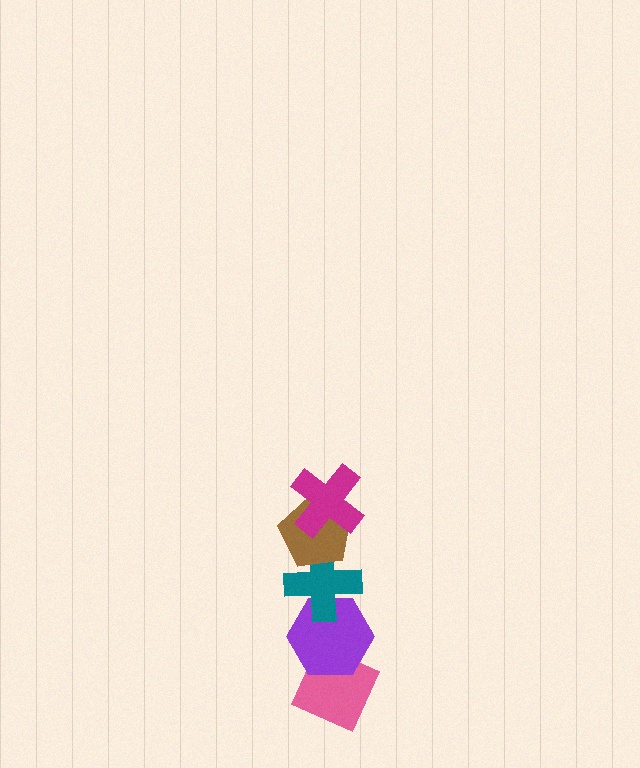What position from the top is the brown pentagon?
The brown pentagon is 2nd from the top.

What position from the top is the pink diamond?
The pink diamond is 5th from the top.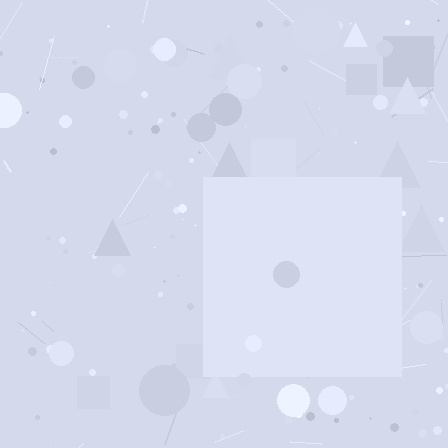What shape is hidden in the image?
A square is hidden in the image.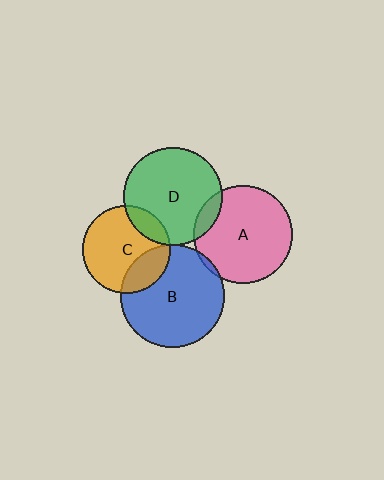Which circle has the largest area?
Circle B (blue).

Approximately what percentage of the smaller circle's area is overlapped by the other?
Approximately 5%.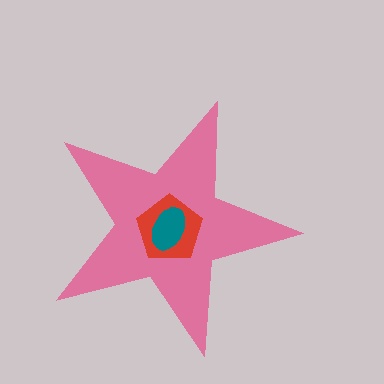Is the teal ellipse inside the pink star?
Yes.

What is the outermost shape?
The pink star.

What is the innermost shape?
The teal ellipse.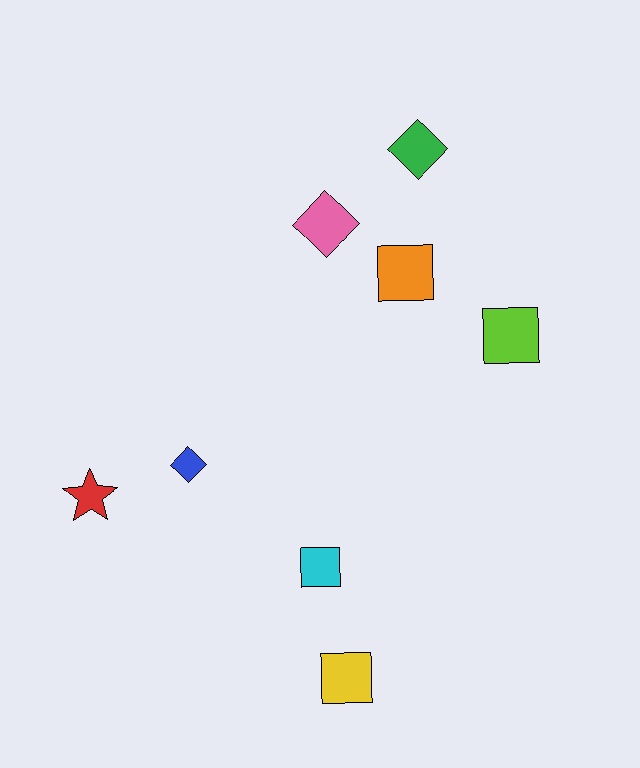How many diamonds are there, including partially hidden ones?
There are 3 diamonds.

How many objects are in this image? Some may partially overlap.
There are 8 objects.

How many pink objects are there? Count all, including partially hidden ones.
There is 1 pink object.